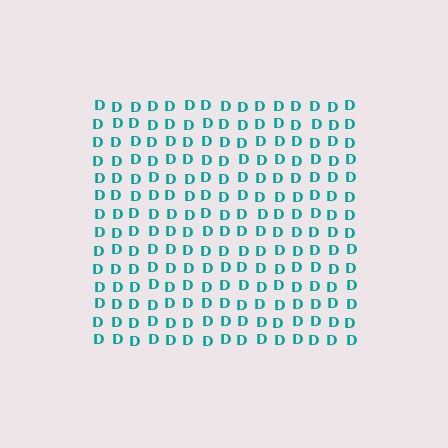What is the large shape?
The large shape is a square.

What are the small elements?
The small elements are letter D's.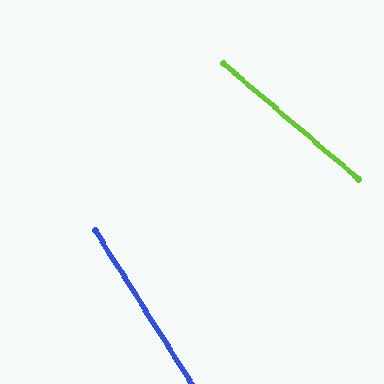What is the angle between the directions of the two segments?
Approximately 18 degrees.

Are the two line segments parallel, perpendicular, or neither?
Neither parallel nor perpendicular — they differ by about 18°.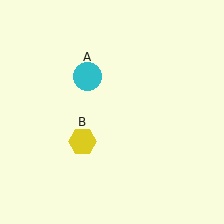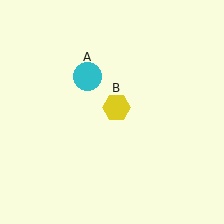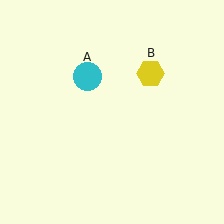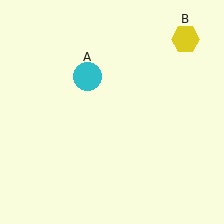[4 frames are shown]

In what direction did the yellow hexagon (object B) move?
The yellow hexagon (object B) moved up and to the right.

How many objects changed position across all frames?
1 object changed position: yellow hexagon (object B).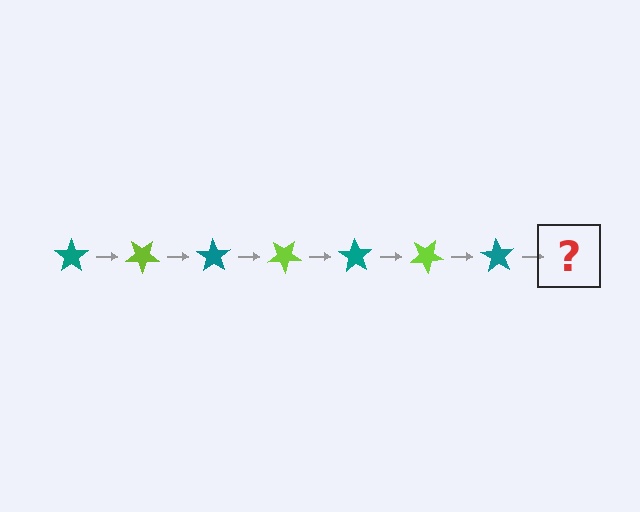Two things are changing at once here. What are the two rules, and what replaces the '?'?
The two rules are that it rotates 35 degrees each step and the color cycles through teal and lime. The '?' should be a lime star, rotated 245 degrees from the start.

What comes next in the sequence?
The next element should be a lime star, rotated 245 degrees from the start.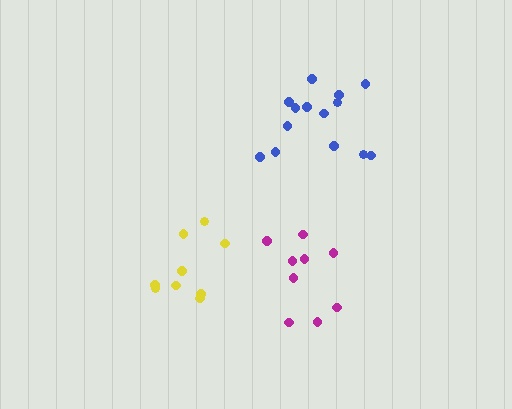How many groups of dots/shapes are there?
There are 3 groups.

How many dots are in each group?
Group 1: 9 dots, Group 2: 14 dots, Group 3: 9 dots (32 total).